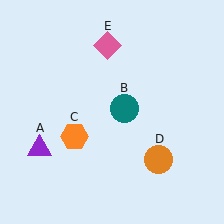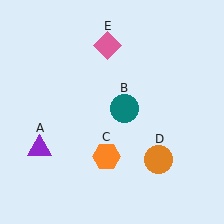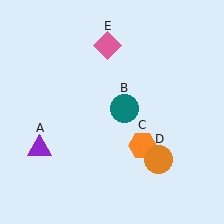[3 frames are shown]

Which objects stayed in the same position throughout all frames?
Purple triangle (object A) and teal circle (object B) and orange circle (object D) and pink diamond (object E) remained stationary.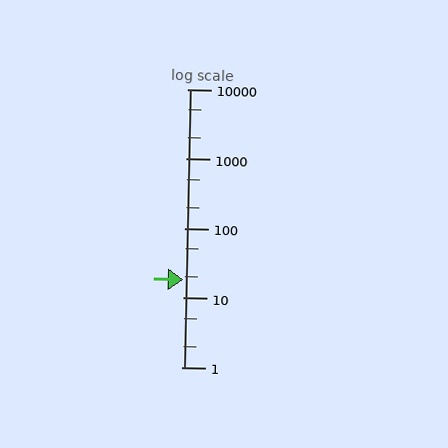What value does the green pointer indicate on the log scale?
The pointer indicates approximately 18.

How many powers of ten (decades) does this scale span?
The scale spans 4 decades, from 1 to 10000.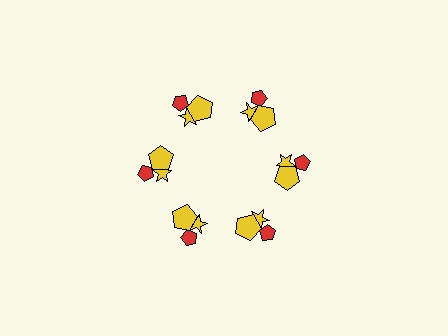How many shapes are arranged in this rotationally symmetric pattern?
There are 18 shapes, arranged in 6 groups of 3.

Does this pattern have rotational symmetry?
Yes, this pattern has 6-fold rotational symmetry. It looks the same after rotating 60 degrees around the center.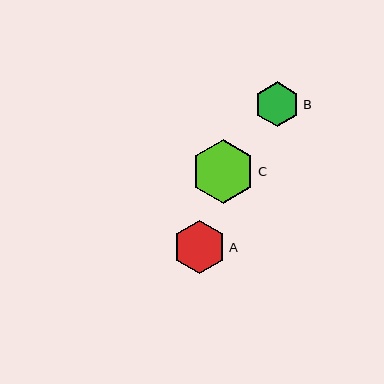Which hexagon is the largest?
Hexagon C is the largest with a size of approximately 64 pixels.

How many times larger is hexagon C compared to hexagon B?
Hexagon C is approximately 1.4 times the size of hexagon B.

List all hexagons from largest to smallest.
From largest to smallest: C, A, B.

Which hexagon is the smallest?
Hexagon B is the smallest with a size of approximately 45 pixels.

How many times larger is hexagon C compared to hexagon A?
Hexagon C is approximately 1.2 times the size of hexagon A.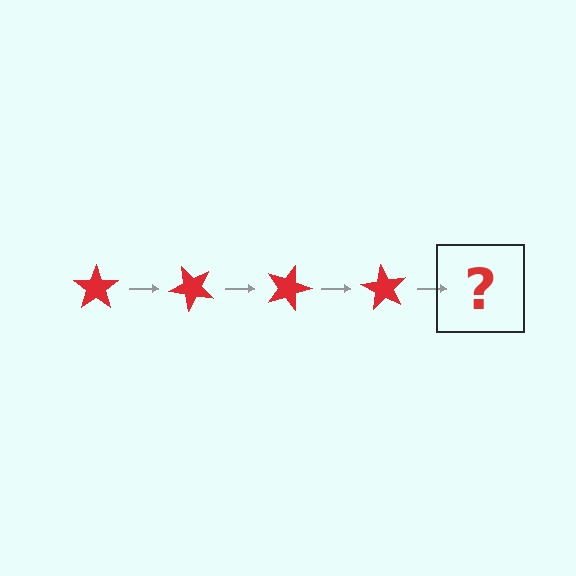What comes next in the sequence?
The next element should be a red star rotated 180 degrees.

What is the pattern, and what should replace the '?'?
The pattern is that the star rotates 45 degrees each step. The '?' should be a red star rotated 180 degrees.